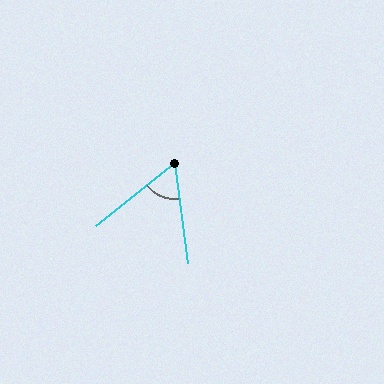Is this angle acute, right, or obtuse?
It is acute.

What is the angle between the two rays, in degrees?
Approximately 60 degrees.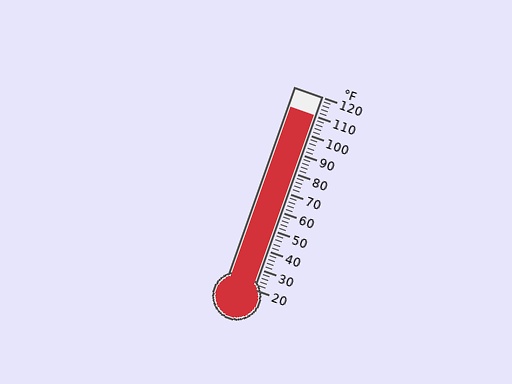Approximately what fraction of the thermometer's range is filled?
The thermometer is filled to approximately 90% of its range.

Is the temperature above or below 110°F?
The temperature is at 110°F.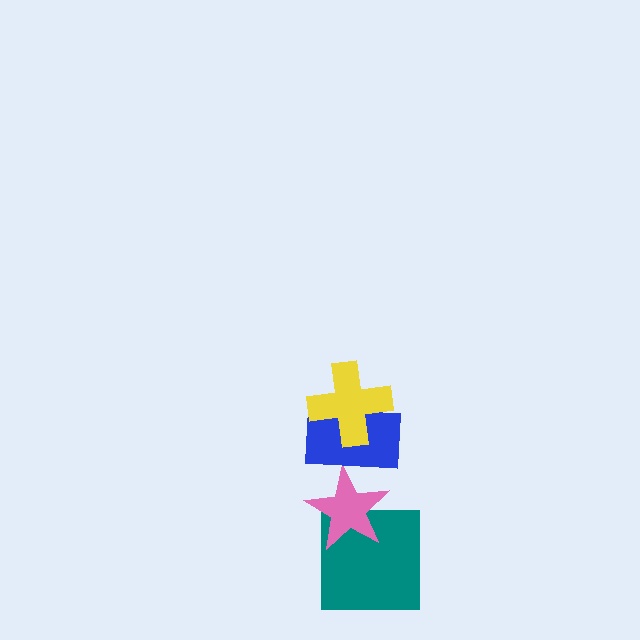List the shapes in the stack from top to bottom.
From top to bottom: the yellow cross, the blue rectangle, the pink star, the teal square.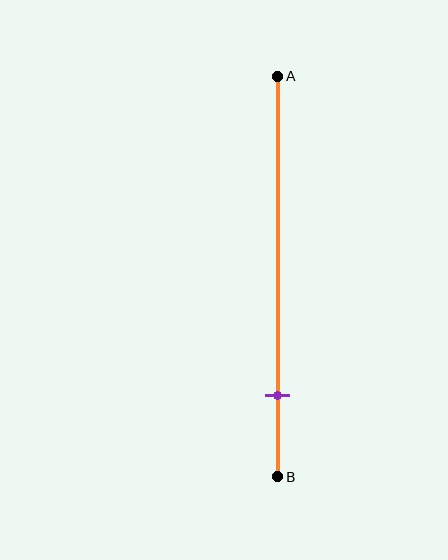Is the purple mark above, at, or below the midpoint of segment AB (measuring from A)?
The purple mark is below the midpoint of segment AB.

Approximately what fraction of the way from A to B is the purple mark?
The purple mark is approximately 80% of the way from A to B.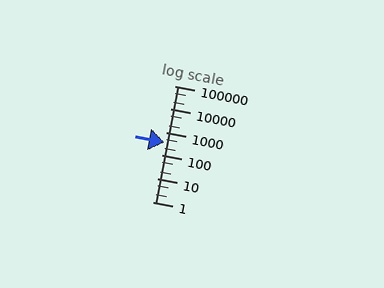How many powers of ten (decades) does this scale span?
The scale spans 5 decades, from 1 to 100000.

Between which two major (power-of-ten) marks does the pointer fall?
The pointer is between 100 and 1000.